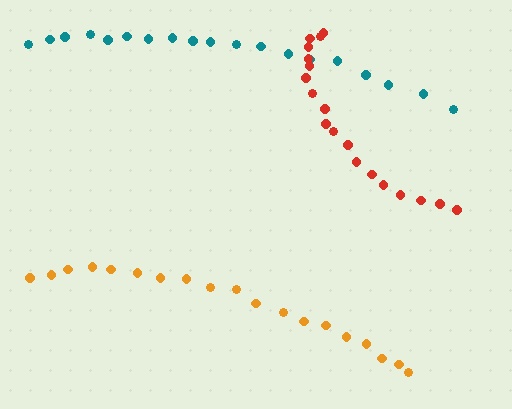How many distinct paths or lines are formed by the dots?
There are 3 distinct paths.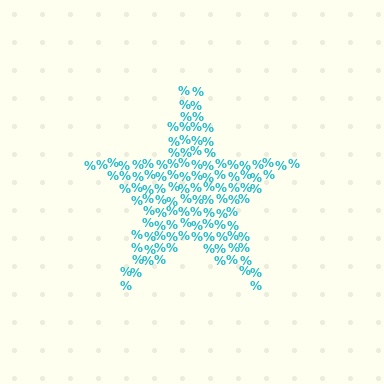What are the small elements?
The small elements are percent signs.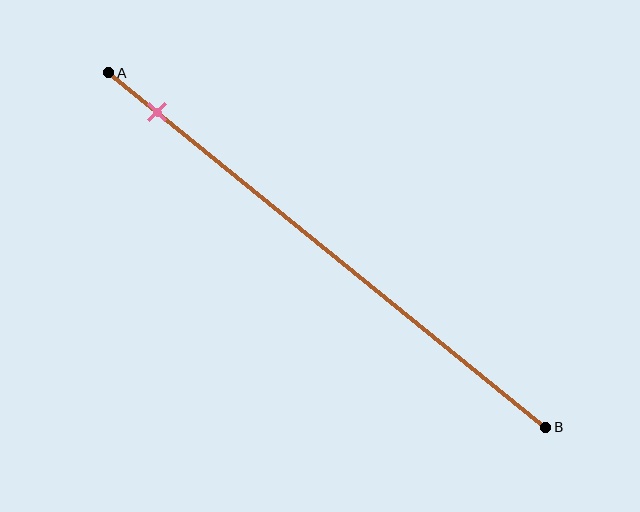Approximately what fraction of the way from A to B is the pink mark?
The pink mark is approximately 10% of the way from A to B.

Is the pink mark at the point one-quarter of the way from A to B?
No, the mark is at about 10% from A, not at the 25% one-quarter point.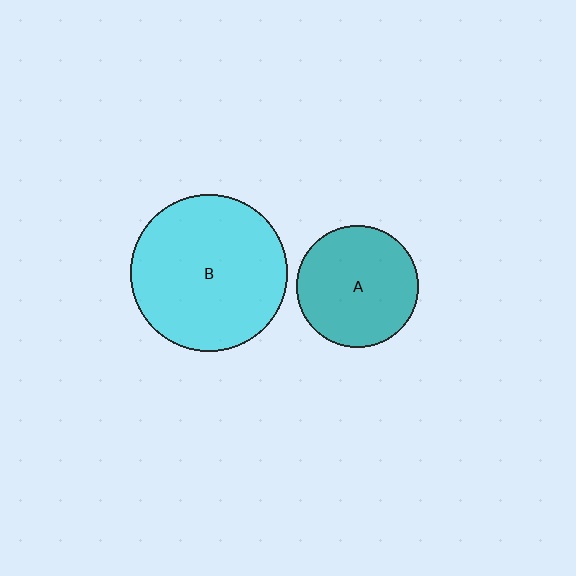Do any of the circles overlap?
No, none of the circles overlap.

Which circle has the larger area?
Circle B (cyan).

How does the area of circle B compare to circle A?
Approximately 1.7 times.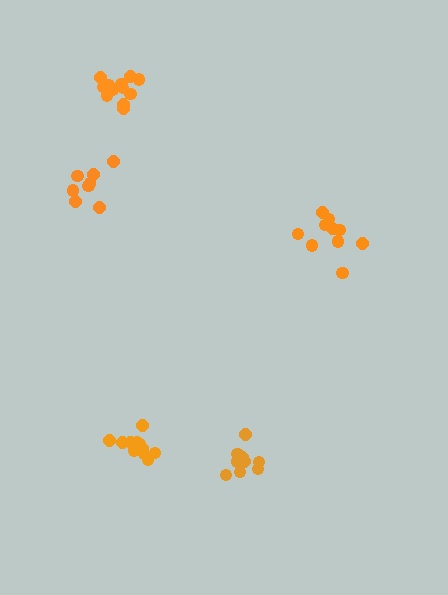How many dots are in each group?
Group 1: 10 dots, Group 2: 10 dots, Group 3: 11 dots, Group 4: 8 dots, Group 5: 12 dots (51 total).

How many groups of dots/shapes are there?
There are 5 groups.